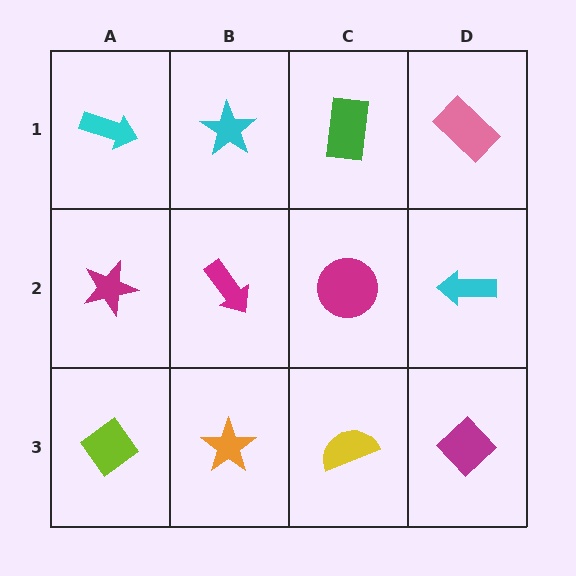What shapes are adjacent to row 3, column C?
A magenta circle (row 2, column C), an orange star (row 3, column B), a magenta diamond (row 3, column D).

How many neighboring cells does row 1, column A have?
2.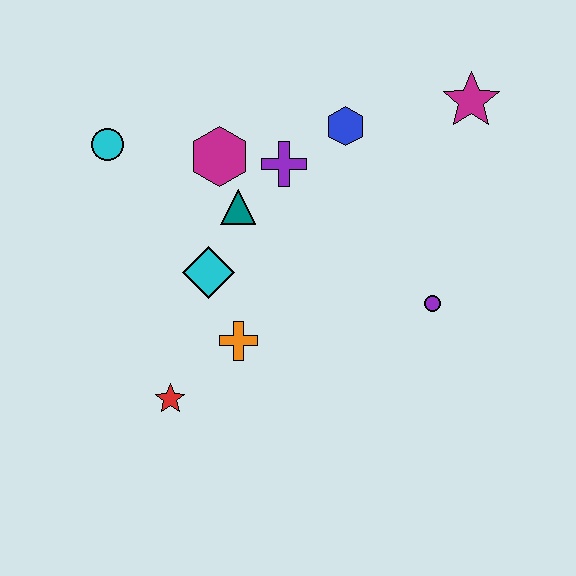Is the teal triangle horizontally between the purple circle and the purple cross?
No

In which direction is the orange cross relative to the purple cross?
The orange cross is below the purple cross.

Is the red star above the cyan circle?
No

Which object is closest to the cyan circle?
The magenta hexagon is closest to the cyan circle.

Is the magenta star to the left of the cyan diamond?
No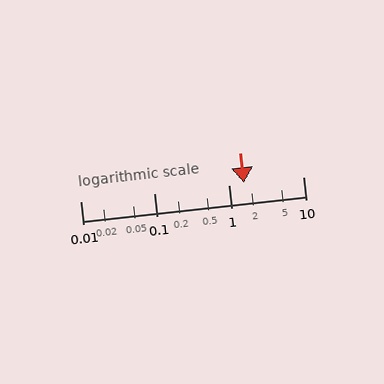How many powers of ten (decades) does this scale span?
The scale spans 3 decades, from 0.01 to 10.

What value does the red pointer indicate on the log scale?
The pointer indicates approximately 1.6.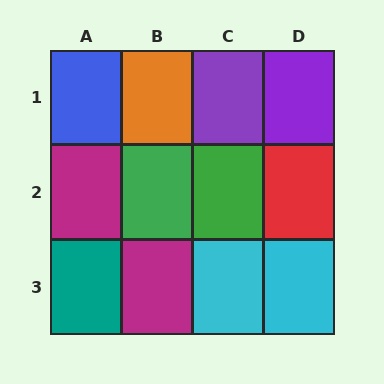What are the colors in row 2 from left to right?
Magenta, green, green, red.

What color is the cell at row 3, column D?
Cyan.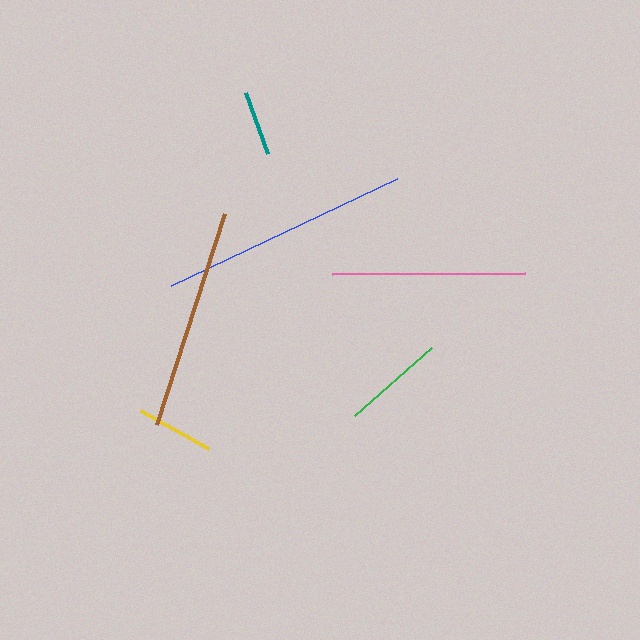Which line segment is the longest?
The blue line is the longest at approximately 250 pixels.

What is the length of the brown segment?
The brown segment is approximately 221 pixels long.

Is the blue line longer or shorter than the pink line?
The blue line is longer than the pink line.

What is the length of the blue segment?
The blue segment is approximately 250 pixels long.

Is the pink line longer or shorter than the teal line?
The pink line is longer than the teal line.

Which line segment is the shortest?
The teal line is the shortest at approximately 65 pixels.